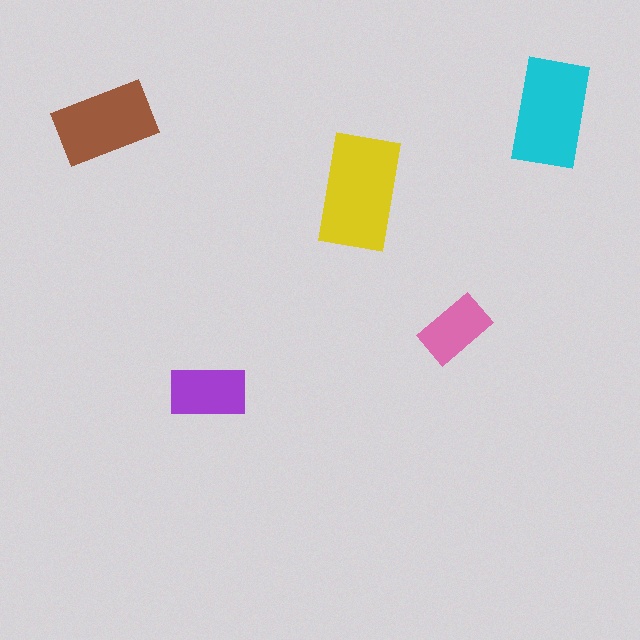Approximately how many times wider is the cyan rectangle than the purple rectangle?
About 1.5 times wider.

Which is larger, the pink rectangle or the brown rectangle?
The brown one.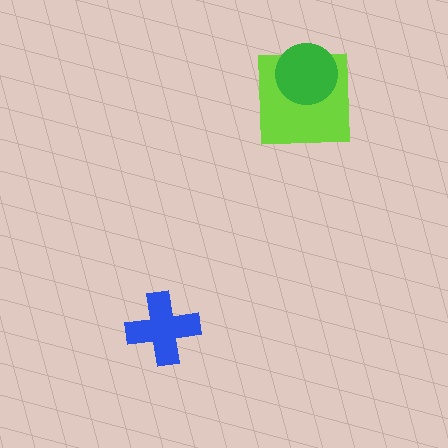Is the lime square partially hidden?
Yes, it is partially covered by another shape.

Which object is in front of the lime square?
The green circle is in front of the lime square.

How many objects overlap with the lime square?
1 object overlaps with the lime square.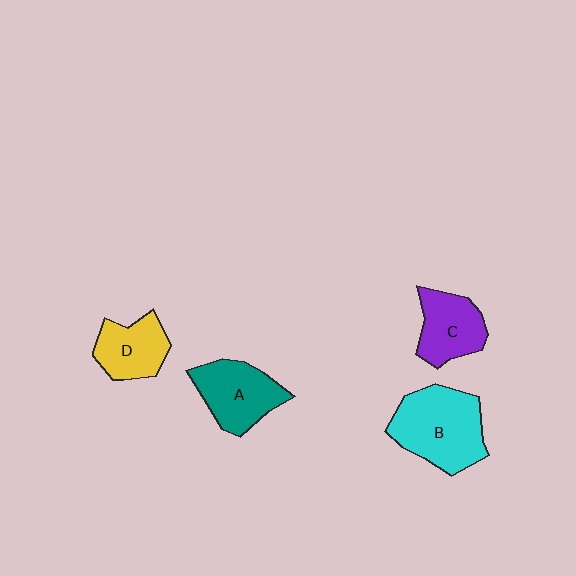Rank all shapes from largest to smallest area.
From largest to smallest: B (cyan), A (teal), C (purple), D (yellow).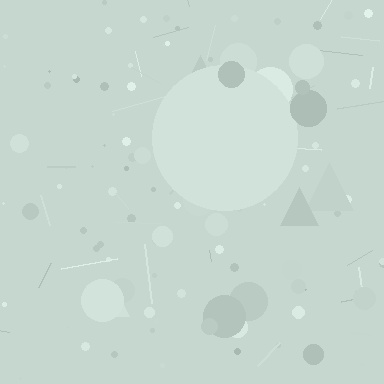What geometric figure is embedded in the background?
A circle is embedded in the background.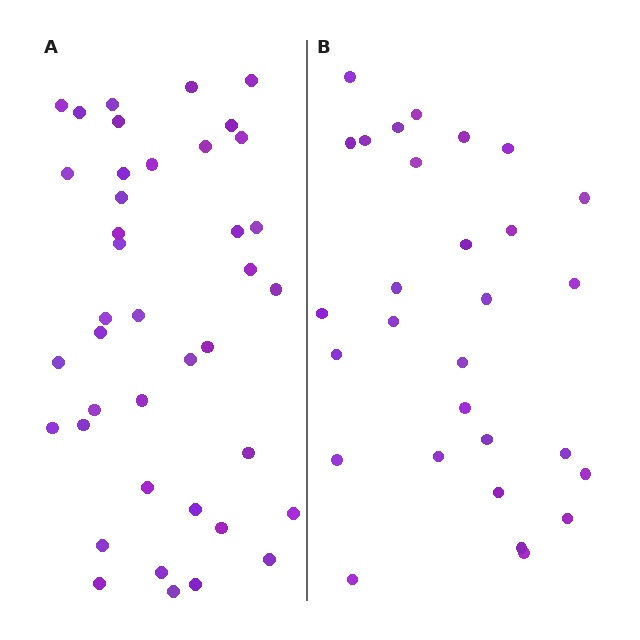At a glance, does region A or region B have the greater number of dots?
Region A (the left region) has more dots.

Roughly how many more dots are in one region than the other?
Region A has roughly 12 or so more dots than region B.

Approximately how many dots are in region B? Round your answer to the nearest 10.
About 30 dots. (The exact count is 29, which rounds to 30.)